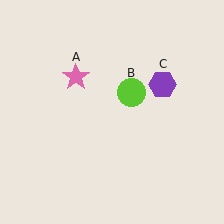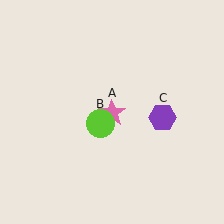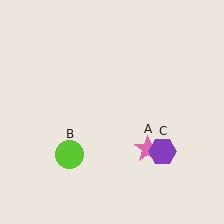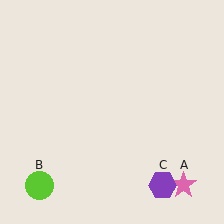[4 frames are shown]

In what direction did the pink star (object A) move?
The pink star (object A) moved down and to the right.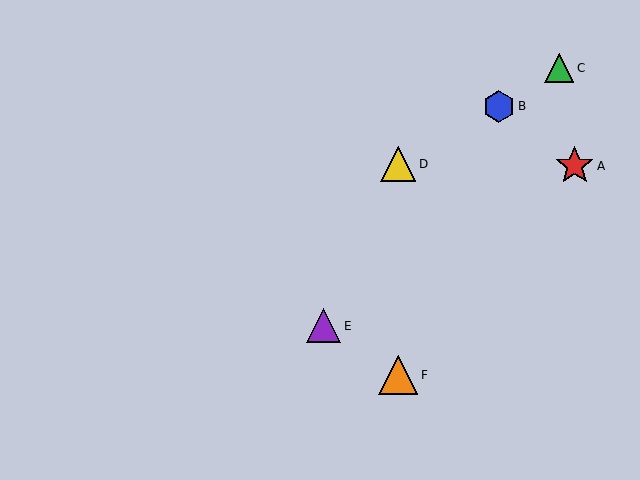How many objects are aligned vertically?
2 objects (D, F) are aligned vertically.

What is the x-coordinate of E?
Object E is at x≈323.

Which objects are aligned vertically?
Objects D, F are aligned vertically.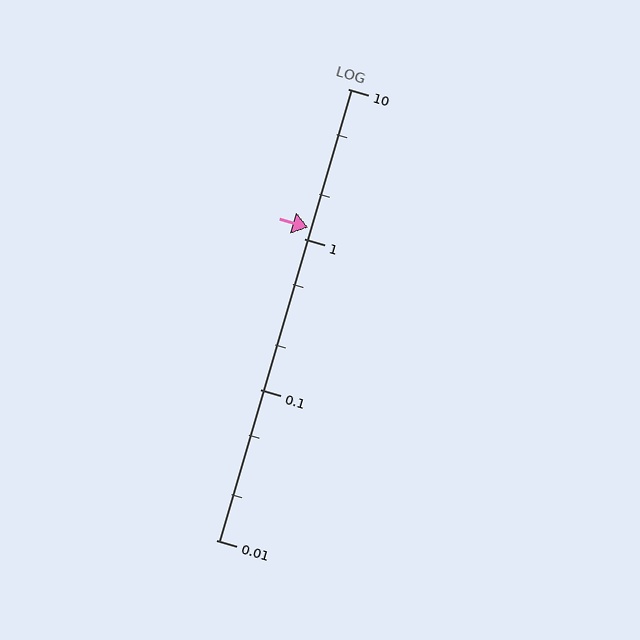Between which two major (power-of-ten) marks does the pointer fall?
The pointer is between 1 and 10.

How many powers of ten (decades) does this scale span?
The scale spans 3 decades, from 0.01 to 10.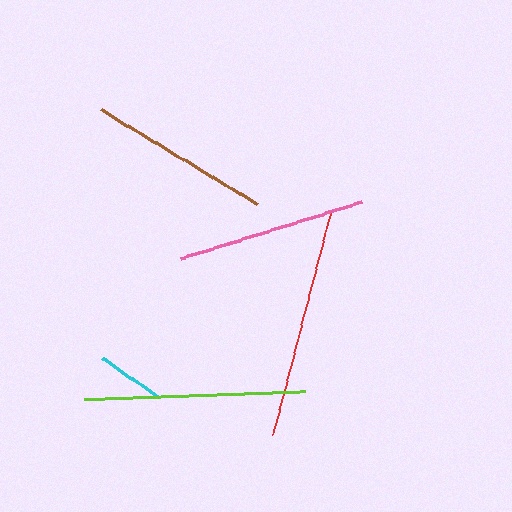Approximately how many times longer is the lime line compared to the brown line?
The lime line is approximately 1.2 times the length of the brown line.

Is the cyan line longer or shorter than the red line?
The red line is longer than the cyan line.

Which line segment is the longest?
The red line is the longest at approximately 232 pixels.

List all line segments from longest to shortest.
From longest to shortest: red, lime, pink, brown, cyan.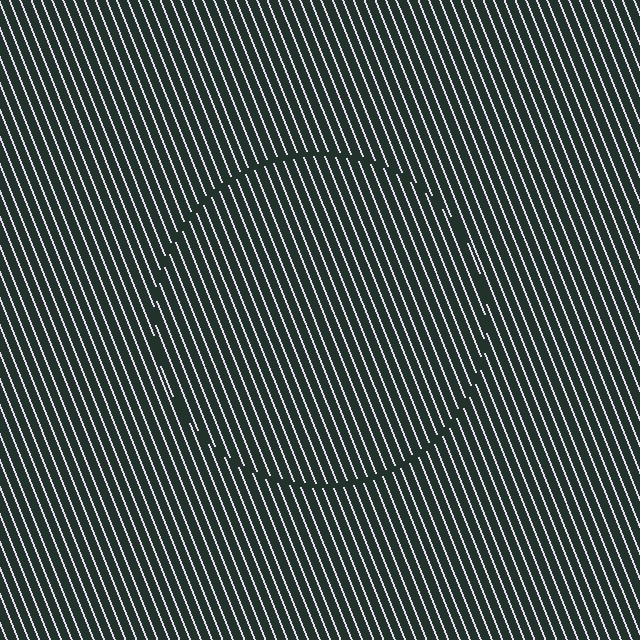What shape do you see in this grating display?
An illusory circle. The interior of the shape contains the same grating, shifted by half a period — the contour is defined by the phase discontinuity where line-ends from the inner and outer gratings abut.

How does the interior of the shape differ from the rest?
The interior of the shape contains the same grating, shifted by half a period — the contour is defined by the phase discontinuity where line-ends from the inner and outer gratings abut.